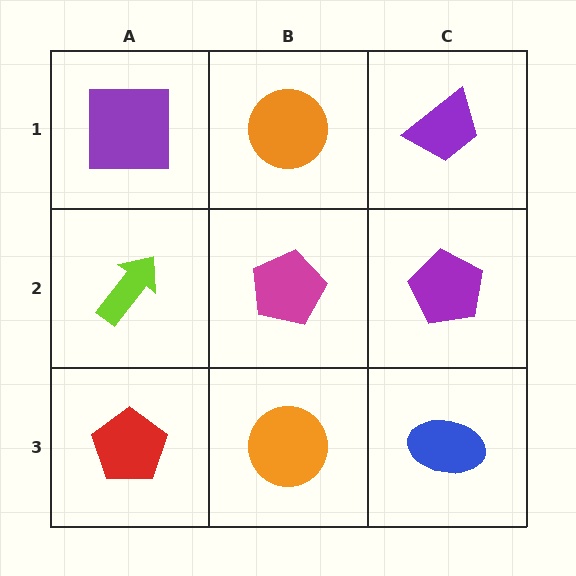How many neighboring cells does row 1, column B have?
3.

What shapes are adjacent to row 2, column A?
A purple square (row 1, column A), a red pentagon (row 3, column A), a magenta pentagon (row 2, column B).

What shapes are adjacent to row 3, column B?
A magenta pentagon (row 2, column B), a red pentagon (row 3, column A), a blue ellipse (row 3, column C).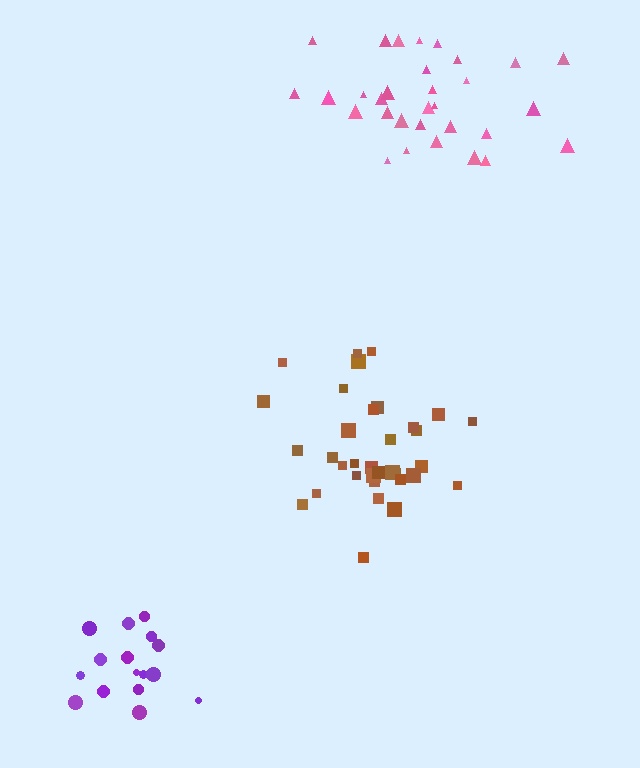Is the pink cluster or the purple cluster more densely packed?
Purple.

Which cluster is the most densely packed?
Brown.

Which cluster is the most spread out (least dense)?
Pink.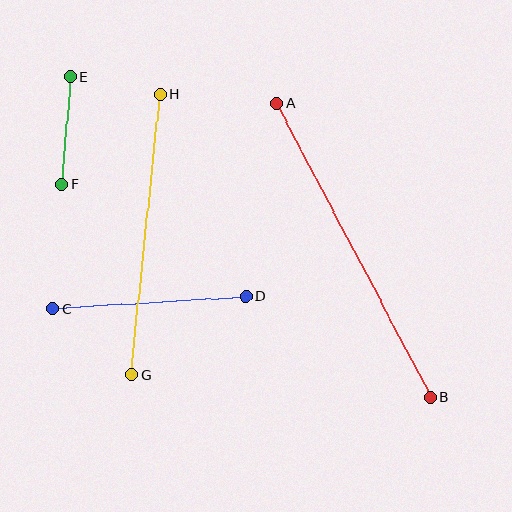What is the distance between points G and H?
The distance is approximately 282 pixels.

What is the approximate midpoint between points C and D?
The midpoint is at approximately (149, 302) pixels.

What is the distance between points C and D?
The distance is approximately 193 pixels.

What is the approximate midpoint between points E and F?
The midpoint is at approximately (66, 130) pixels.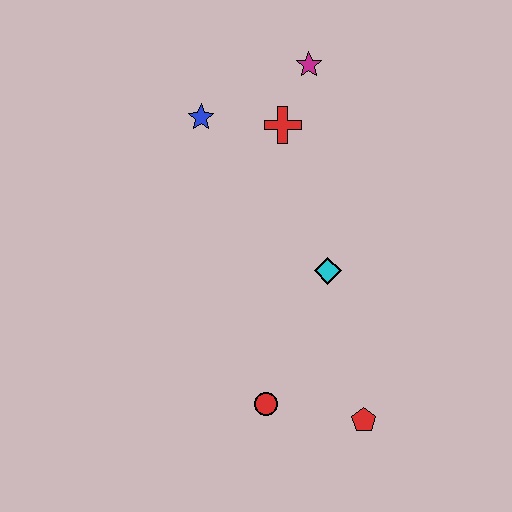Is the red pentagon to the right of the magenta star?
Yes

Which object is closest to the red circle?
The red pentagon is closest to the red circle.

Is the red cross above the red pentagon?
Yes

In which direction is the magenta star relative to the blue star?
The magenta star is to the right of the blue star.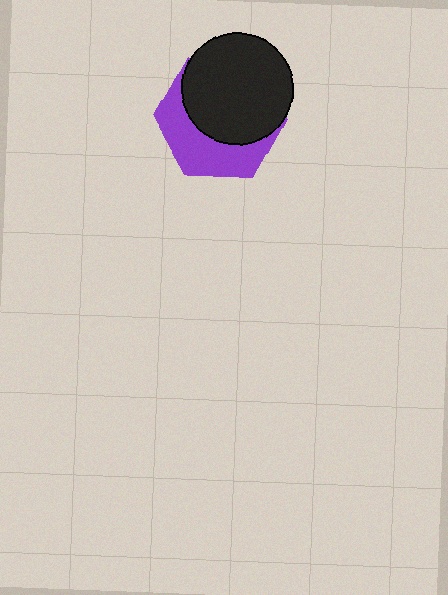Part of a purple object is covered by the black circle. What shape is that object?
It is a hexagon.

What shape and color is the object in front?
The object in front is a black circle.